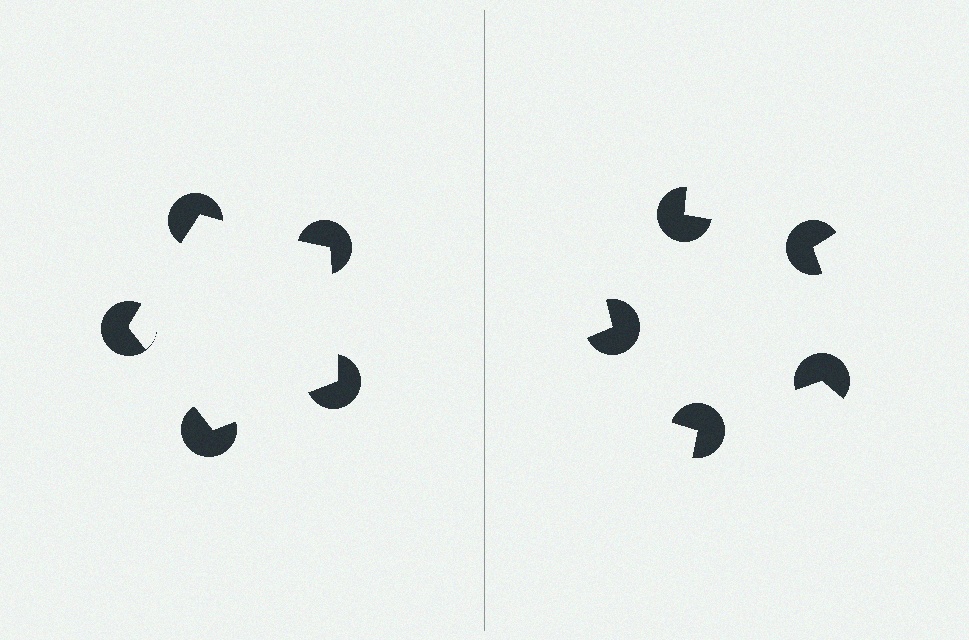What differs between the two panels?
The pac-man discs are positioned identically on both sides; only the wedge orientations differ. On the left they align to a pentagon; on the right they are misaligned.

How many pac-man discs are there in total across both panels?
10 — 5 on each side.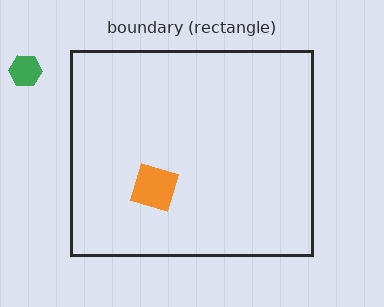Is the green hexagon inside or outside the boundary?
Outside.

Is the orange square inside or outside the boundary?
Inside.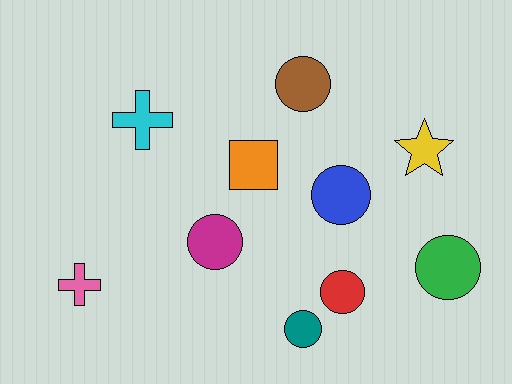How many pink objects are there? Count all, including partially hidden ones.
There is 1 pink object.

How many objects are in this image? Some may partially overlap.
There are 10 objects.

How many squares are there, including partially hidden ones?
There is 1 square.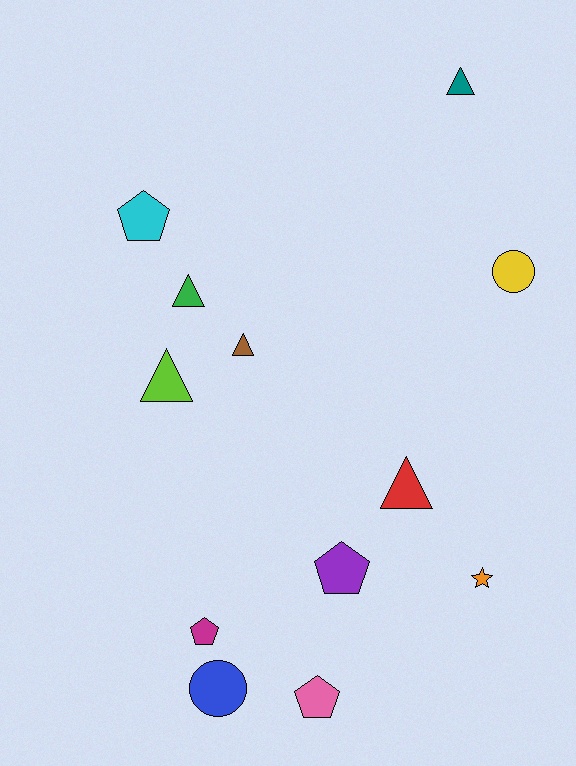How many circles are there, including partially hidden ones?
There are 2 circles.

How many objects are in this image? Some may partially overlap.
There are 12 objects.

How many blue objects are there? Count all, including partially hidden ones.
There is 1 blue object.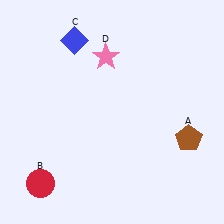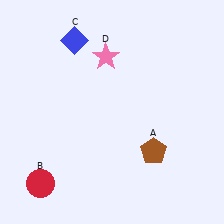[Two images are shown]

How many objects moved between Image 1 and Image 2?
1 object moved between the two images.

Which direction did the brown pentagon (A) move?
The brown pentagon (A) moved left.